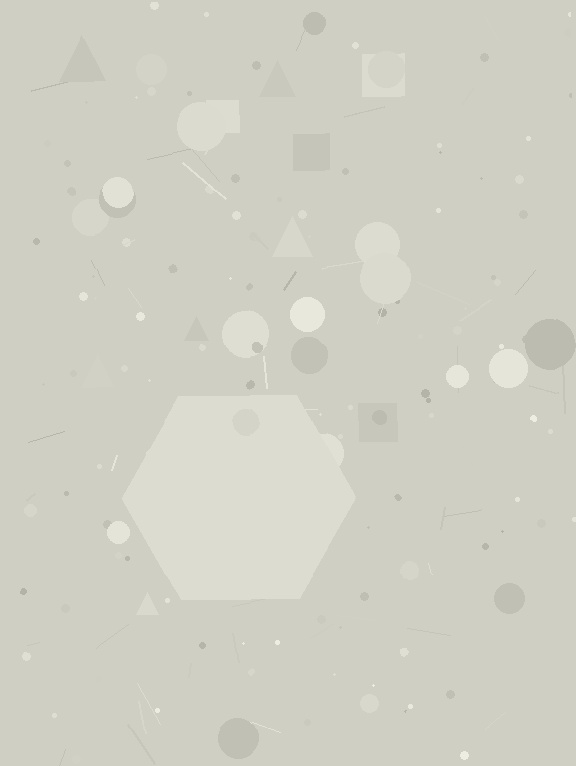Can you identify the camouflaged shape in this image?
The camouflaged shape is a hexagon.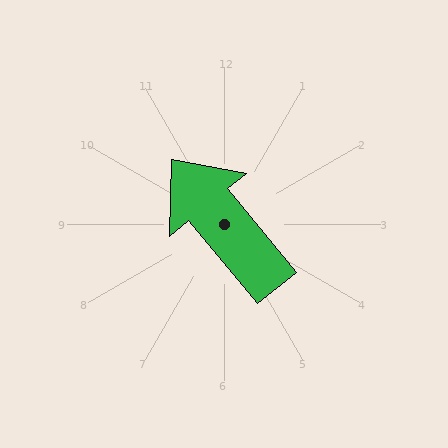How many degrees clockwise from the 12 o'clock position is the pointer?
Approximately 321 degrees.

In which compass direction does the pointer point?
Northwest.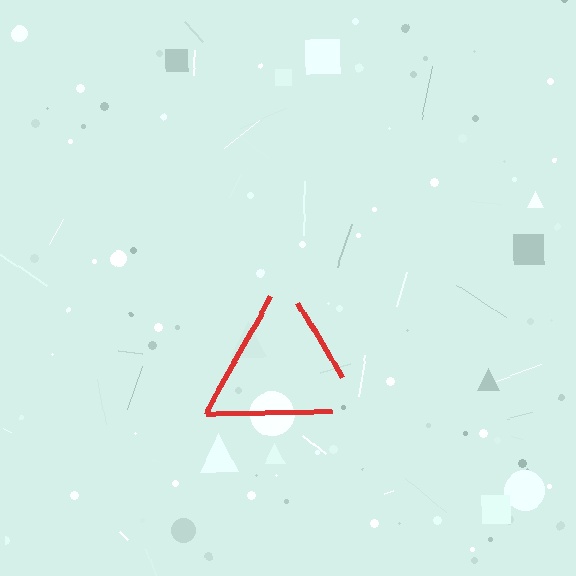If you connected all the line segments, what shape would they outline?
They would outline a triangle.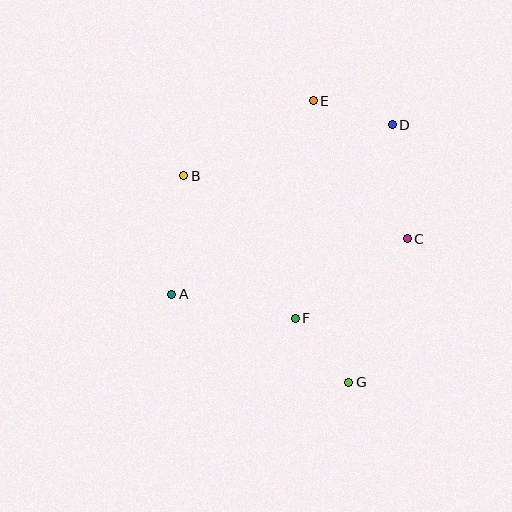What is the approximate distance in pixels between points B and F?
The distance between B and F is approximately 181 pixels.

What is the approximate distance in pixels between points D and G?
The distance between D and G is approximately 261 pixels.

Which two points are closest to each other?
Points D and E are closest to each other.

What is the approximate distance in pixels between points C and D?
The distance between C and D is approximately 115 pixels.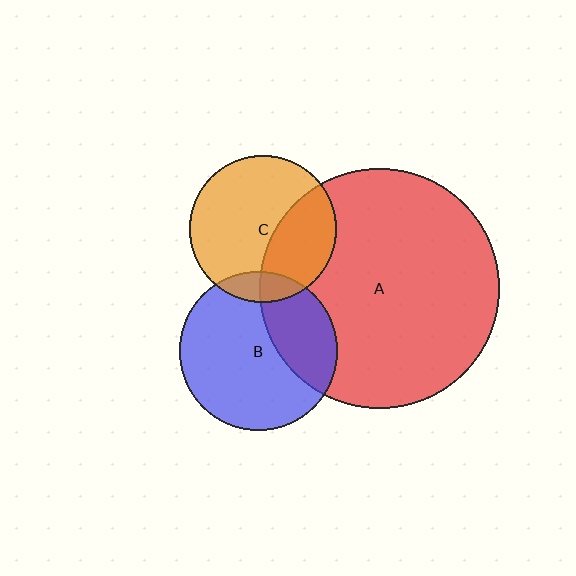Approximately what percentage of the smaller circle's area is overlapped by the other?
Approximately 30%.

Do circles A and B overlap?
Yes.